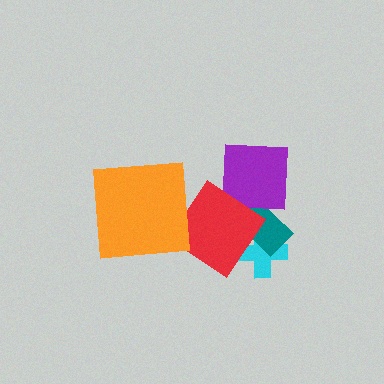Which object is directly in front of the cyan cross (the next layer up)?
The teal rectangle is directly in front of the cyan cross.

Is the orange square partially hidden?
No, no other shape covers it.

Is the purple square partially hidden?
Yes, it is partially covered by another shape.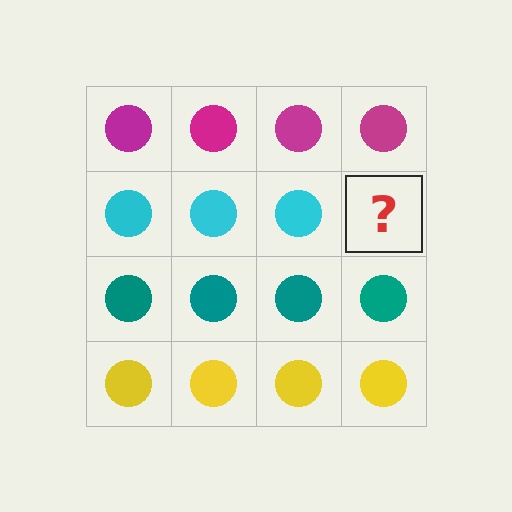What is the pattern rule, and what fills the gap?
The rule is that each row has a consistent color. The gap should be filled with a cyan circle.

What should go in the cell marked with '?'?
The missing cell should contain a cyan circle.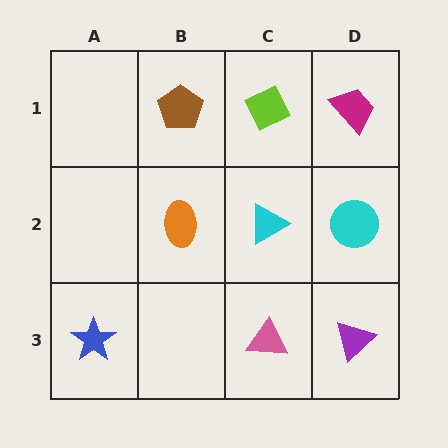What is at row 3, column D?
A purple triangle.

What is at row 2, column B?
An orange ellipse.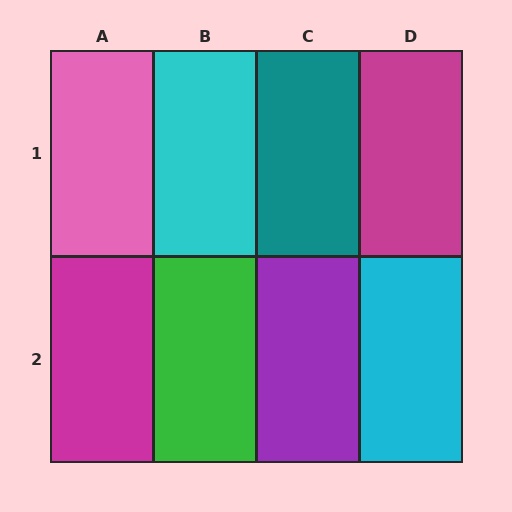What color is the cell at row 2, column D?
Cyan.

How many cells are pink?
1 cell is pink.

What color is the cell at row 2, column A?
Magenta.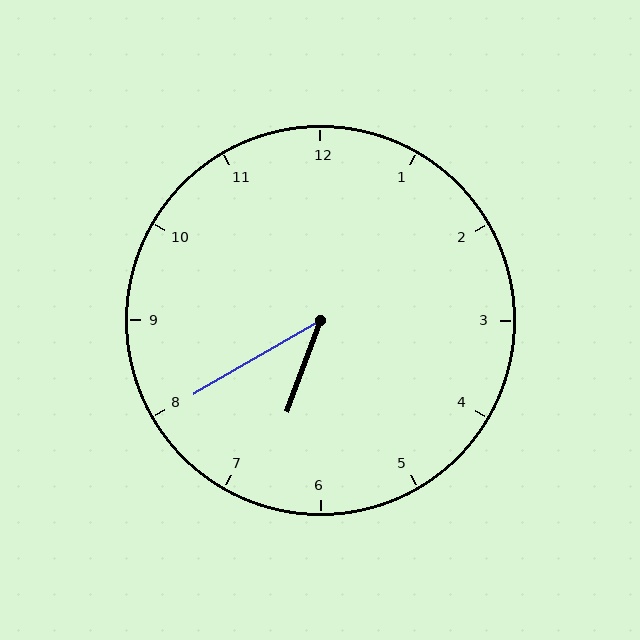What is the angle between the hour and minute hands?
Approximately 40 degrees.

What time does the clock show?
6:40.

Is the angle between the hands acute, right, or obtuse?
It is acute.